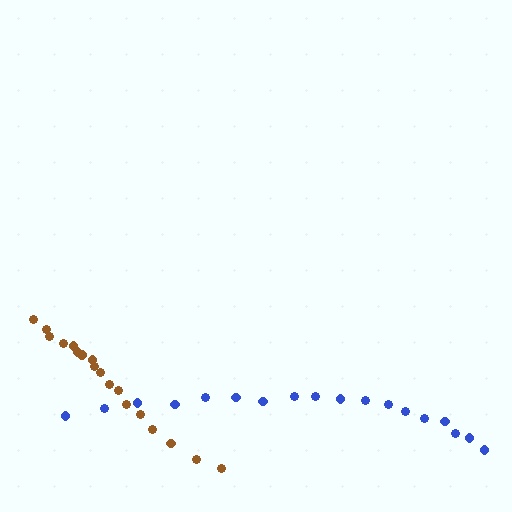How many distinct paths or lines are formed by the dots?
There are 2 distinct paths.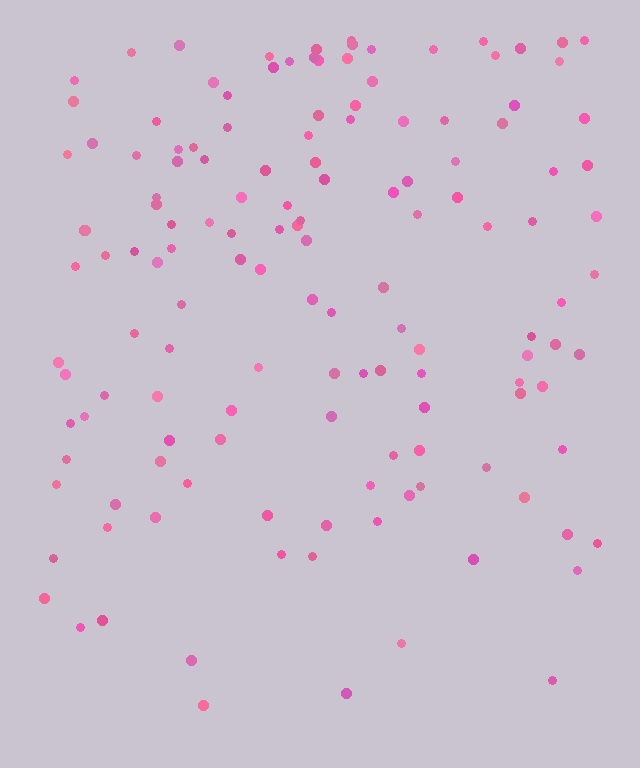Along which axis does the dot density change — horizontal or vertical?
Vertical.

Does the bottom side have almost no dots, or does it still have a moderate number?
Still a moderate number, just noticeably fewer than the top.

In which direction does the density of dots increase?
From bottom to top, with the top side densest.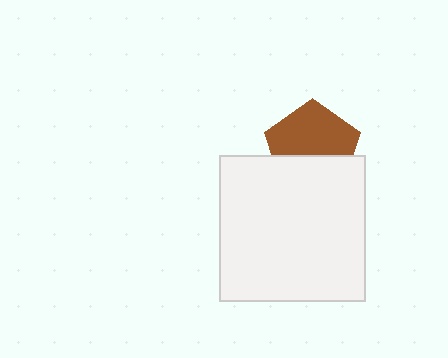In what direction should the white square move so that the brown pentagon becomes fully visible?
The white square should move down. That is the shortest direction to clear the overlap and leave the brown pentagon fully visible.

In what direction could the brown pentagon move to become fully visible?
The brown pentagon could move up. That would shift it out from behind the white square entirely.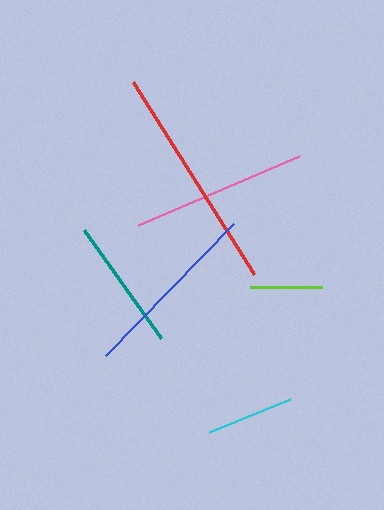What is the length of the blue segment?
The blue segment is approximately 184 pixels long.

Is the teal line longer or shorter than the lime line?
The teal line is longer than the lime line.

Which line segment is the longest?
The red line is the longest at approximately 226 pixels.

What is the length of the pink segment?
The pink segment is approximately 175 pixels long.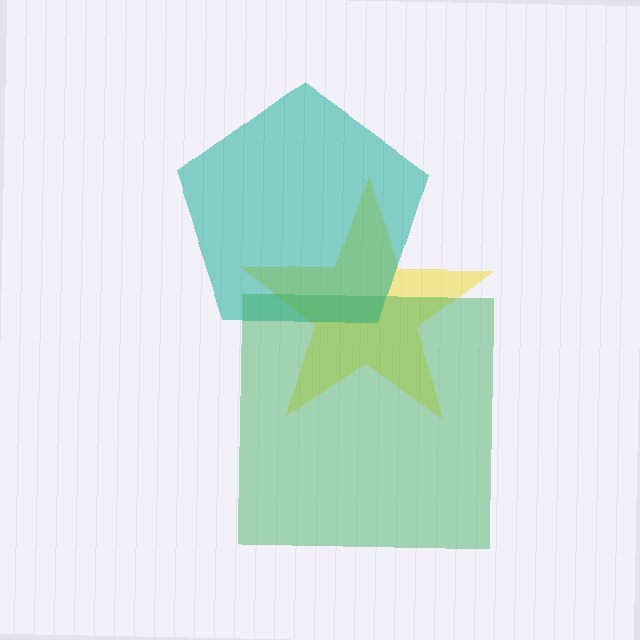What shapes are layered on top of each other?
The layered shapes are: a yellow star, a teal pentagon, a green square.